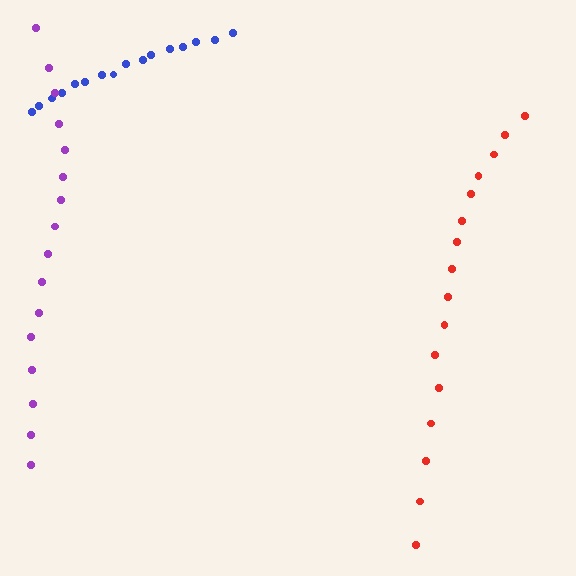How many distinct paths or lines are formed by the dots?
There are 3 distinct paths.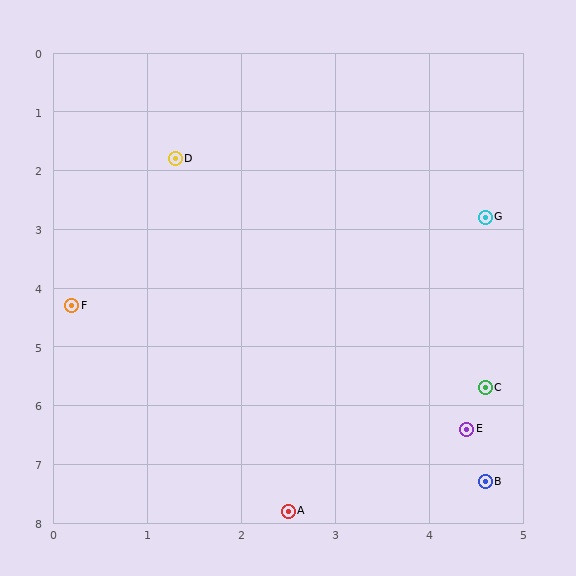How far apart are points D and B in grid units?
Points D and B are about 6.4 grid units apart.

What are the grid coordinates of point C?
Point C is at approximately (4.6, 5.7).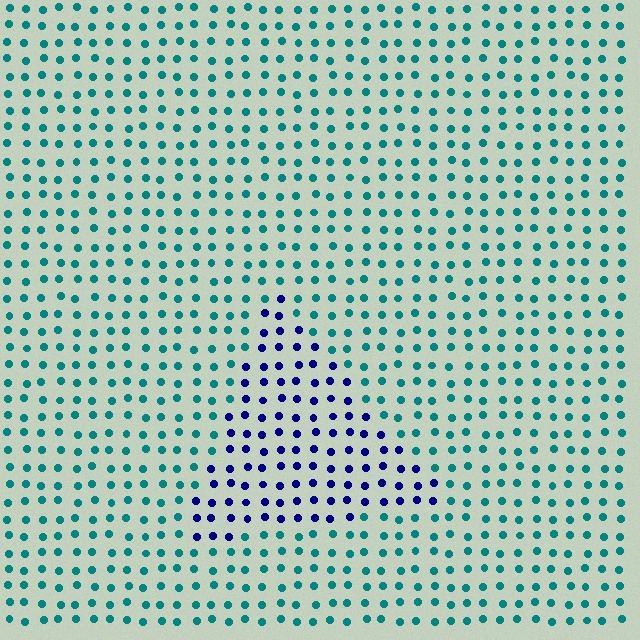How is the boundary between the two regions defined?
The boundary is defined purely by a slight shift in hue (about 63 degrees). Spacing, size, and orientation are identical on both sides.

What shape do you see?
I see a triangle.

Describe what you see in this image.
The image is filled with small teal elements in a uniform arrangement. A triangle-shaped region is visible where the elements are tinted to a slightly different hue, forming a subtle color boundary.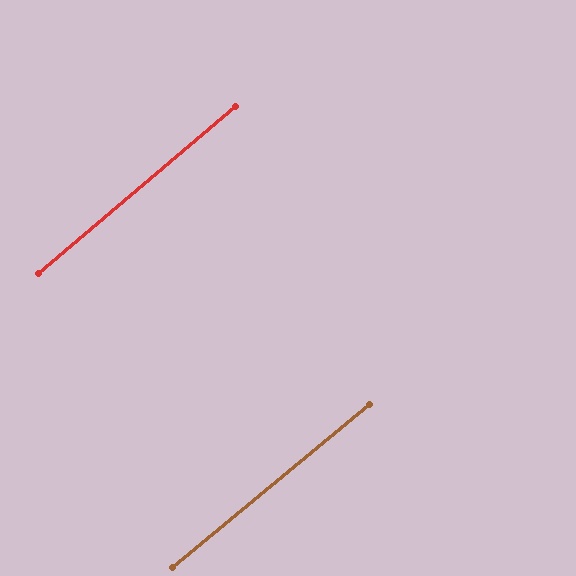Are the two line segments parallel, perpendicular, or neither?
Parallel — their directions differ by only 0.9°.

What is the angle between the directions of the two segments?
Approximately 1 degree.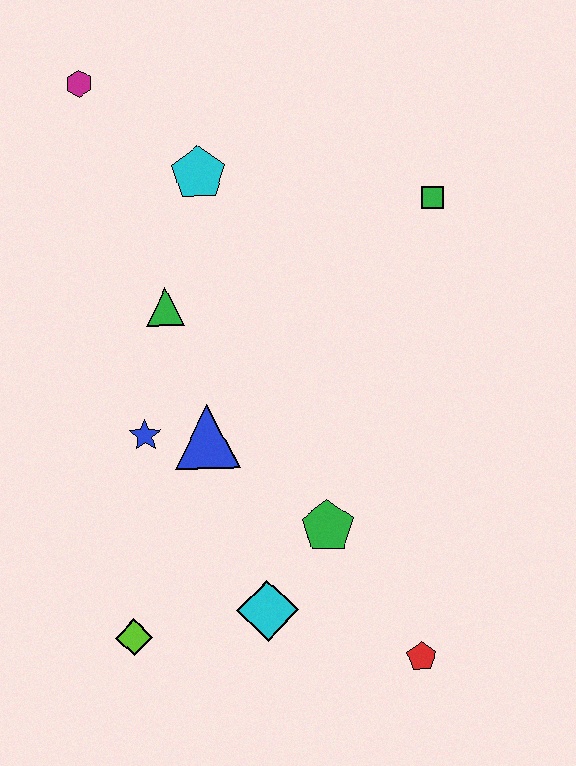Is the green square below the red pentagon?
No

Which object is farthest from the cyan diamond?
The magenta hexagon is farthest from the cyan diamond.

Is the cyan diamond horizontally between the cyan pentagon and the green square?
Yes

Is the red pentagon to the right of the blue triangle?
Yes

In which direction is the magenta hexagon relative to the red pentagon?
The magenta hexagon is above the red pentagon.